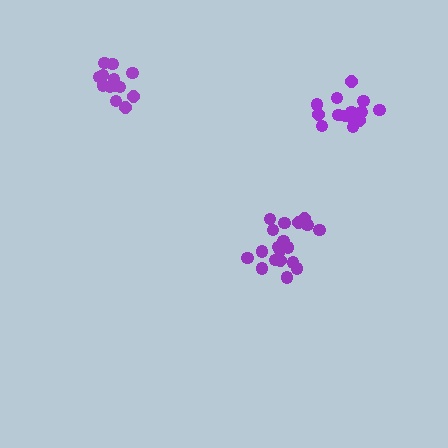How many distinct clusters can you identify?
There are 3 distinct clusters.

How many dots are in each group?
Group 1: 19 dots, Group 2: 13 dots, Group 3: 15 dots (47 total).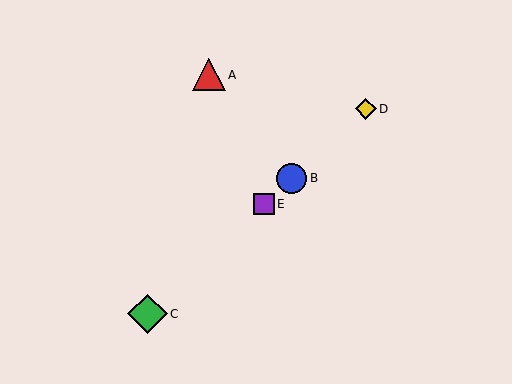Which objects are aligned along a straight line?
Objects B, C, D, E are aligned along a straight line.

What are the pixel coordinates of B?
Object B is at (292, 178).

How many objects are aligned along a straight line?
4 objects (B, C, D, E) are aligned along a straight line.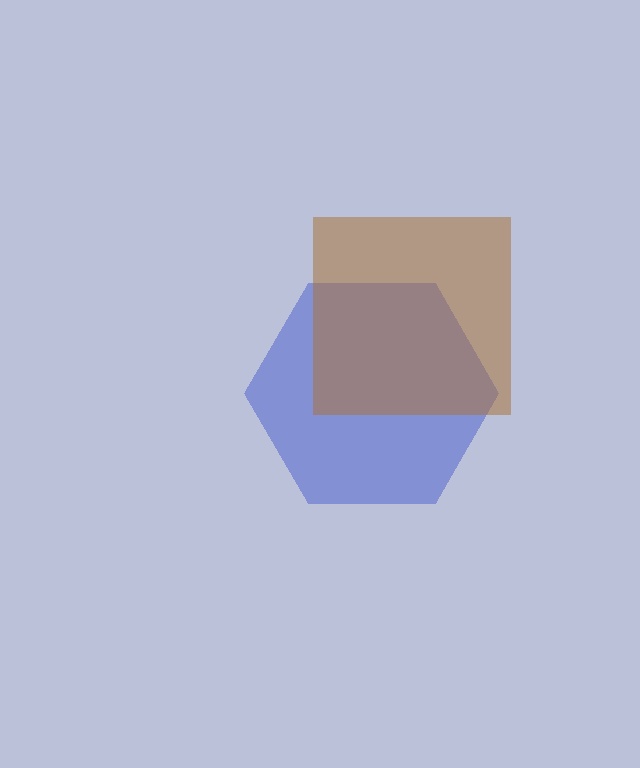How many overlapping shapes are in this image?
There are 2 overlapping shapes in the image.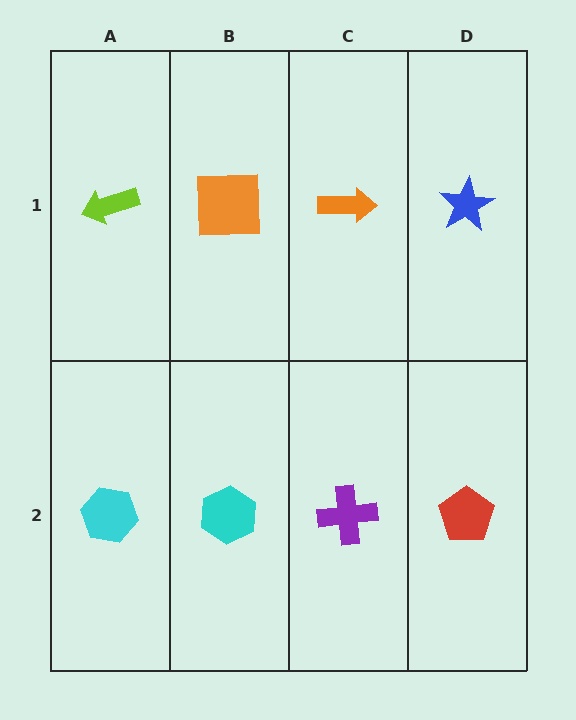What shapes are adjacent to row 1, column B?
A cyan hexagon (row 2, column B), a lime arrow (row 1, column A), an orange arrow (row 1, column C).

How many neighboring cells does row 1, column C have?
3.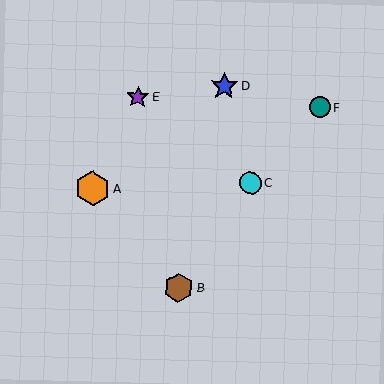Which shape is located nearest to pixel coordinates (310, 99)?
The teal circle (labeled F) at (320, 107) is nearest to that location.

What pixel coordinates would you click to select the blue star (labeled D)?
Click at (224, 86) to select the blue star D.